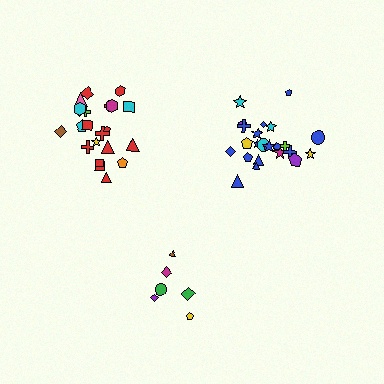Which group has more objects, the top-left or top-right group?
The top-right group.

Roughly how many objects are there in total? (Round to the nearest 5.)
Roughly 55 objects in total.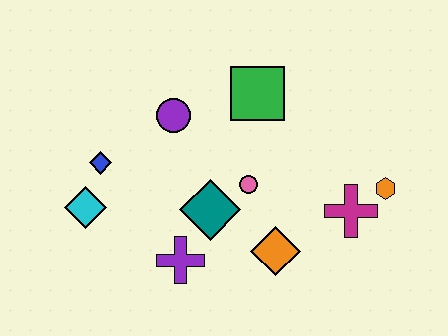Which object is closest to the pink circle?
The teal diamond is closest to the pink circle.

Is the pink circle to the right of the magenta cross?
No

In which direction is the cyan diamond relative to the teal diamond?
The cyan diamond is to the left of the teal diamond.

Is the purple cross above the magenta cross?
No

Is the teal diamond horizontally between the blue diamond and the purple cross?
No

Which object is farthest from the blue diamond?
The orange hexagon is farthest from the blue diamond.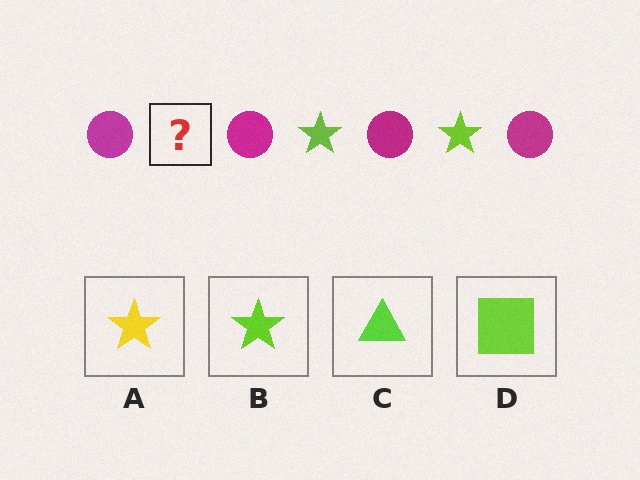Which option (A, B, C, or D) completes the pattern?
B.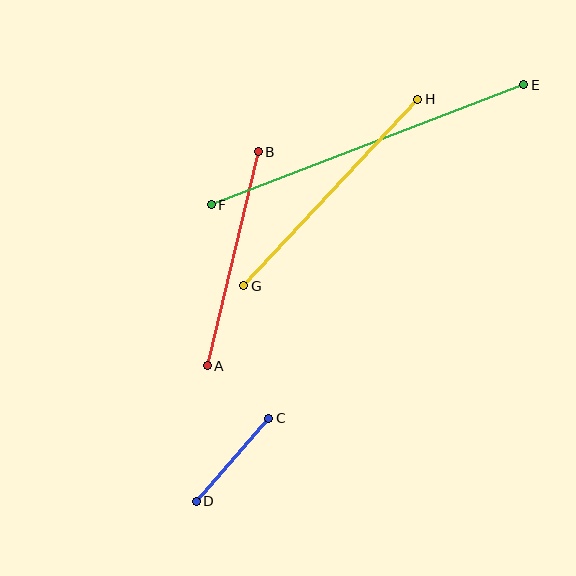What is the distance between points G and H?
The distance is approximately 255 pixels.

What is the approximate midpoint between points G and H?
The midpoint is at approximately (331, 192) pixels.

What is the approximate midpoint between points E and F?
The midpoint is at approximately (368, 145) pixels.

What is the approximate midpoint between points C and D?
The midpoint is at approximately (232, 460) pixels.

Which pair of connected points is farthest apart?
Points E and F are farthest apart.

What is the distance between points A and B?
The distance is approximately 220 pixels.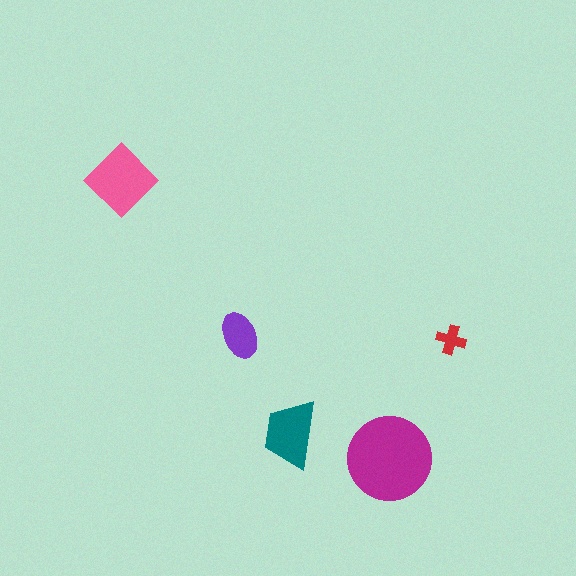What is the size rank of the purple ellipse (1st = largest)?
4th.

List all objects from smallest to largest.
The red cross, the purple ellipse, the teal trapezoid, the pink diamond, the magenta circle.